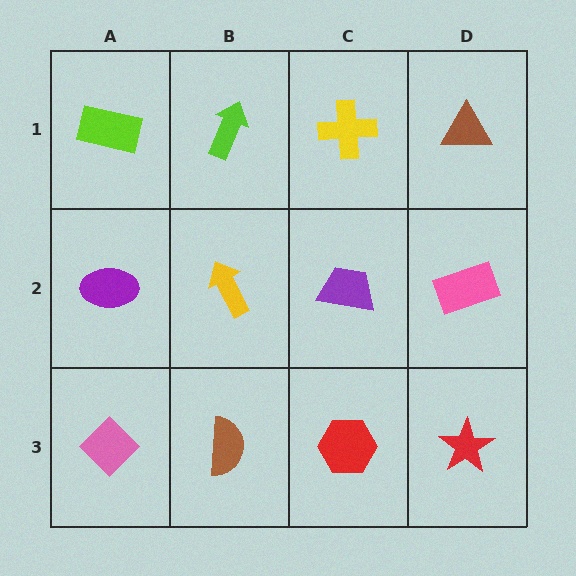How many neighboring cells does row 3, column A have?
2.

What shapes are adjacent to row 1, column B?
A yellow arrow (row 2, column B), a lime rectangle (row 1, column A), a yellow cross (row 1, column C).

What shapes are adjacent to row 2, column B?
A lime arrow (row 1, column B), a brown semicircle (row 3, column B), a purple ellipse (row 2, column A), a purple trapezoid (row 2, column C).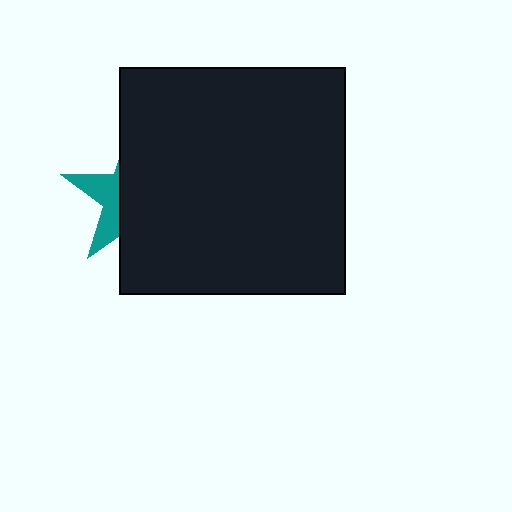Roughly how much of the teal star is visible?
A small part of it is visible (roughly 33%).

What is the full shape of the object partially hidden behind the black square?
The partially hidden object is a teal star.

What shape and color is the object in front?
The object in front is a black square.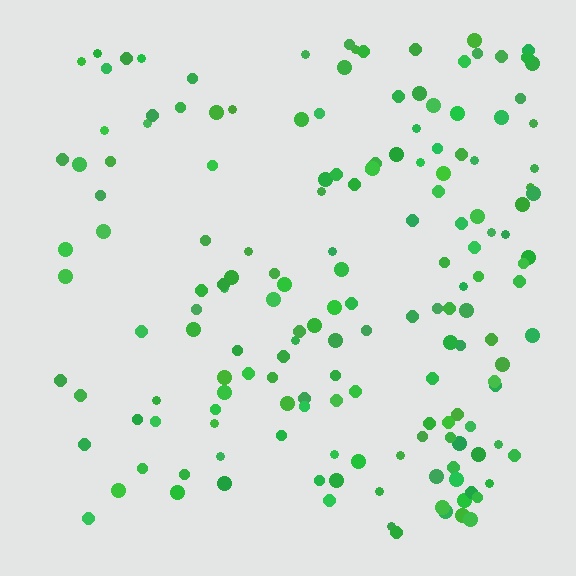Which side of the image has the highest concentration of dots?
The right.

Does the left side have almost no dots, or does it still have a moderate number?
Still a moderate number, just noticeably fewer than the right.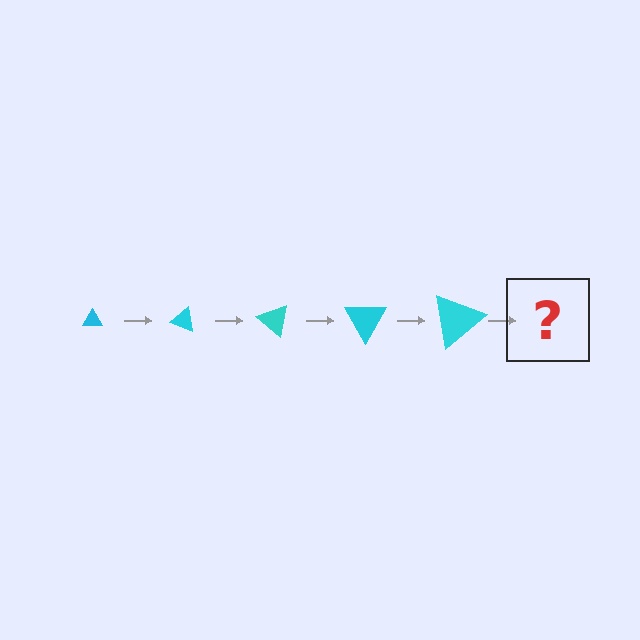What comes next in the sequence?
The next element should be a triangle, larger than the previous one and rotated 100 degrees from the start.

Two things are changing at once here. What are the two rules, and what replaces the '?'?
The two rules are that the triangle grows larger each step and it rotates 20 degrees each step. The '?' should be a triangle, larger than the previous one and rotated 100 degrees from the start.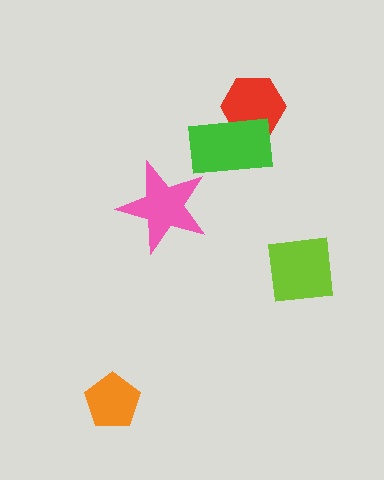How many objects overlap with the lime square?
0 objects overlap with the lime square.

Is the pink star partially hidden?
No, no other shape covers it.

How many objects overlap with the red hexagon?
1 object overlaps with the red hexagon.